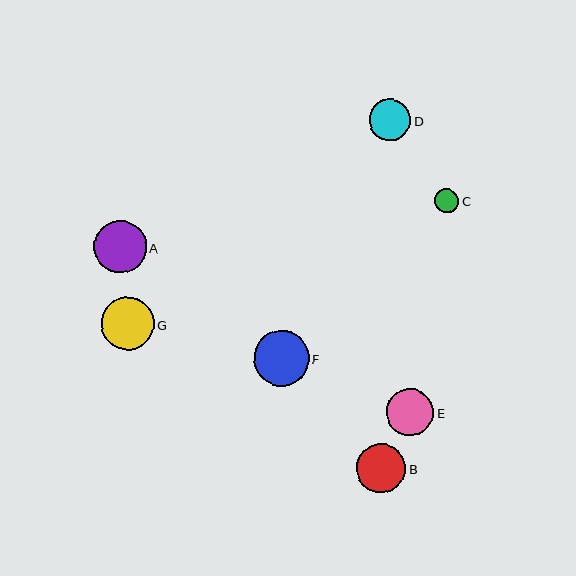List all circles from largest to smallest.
From largest to smallest: F, G, A, B, E, D, C.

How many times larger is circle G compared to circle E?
Circle G is approximately 1.1 times the size of circle E.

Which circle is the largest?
Circle F is the largest with a size of approximately 55 pixels.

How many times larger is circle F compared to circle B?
Circle F is approximately 1.1 times the size of circle B.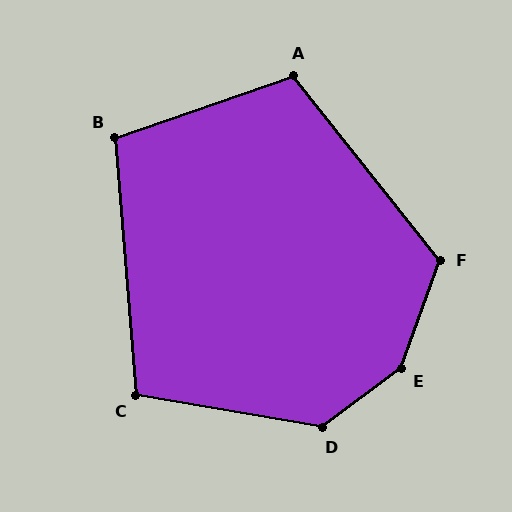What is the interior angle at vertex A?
Approximately 109 degrees (obtuse).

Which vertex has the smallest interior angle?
C, at approximately 104 degrees.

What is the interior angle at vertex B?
Approximately 104 degrees (obtuse).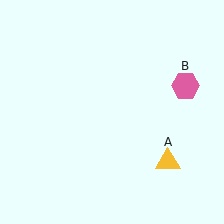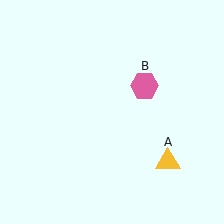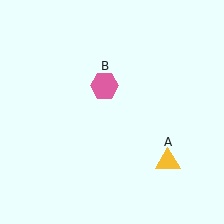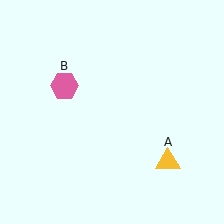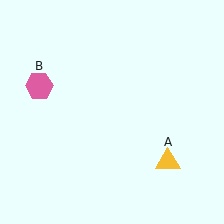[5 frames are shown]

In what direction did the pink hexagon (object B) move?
The pink hexagon (object B) moved left.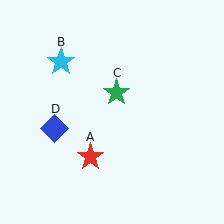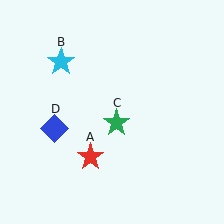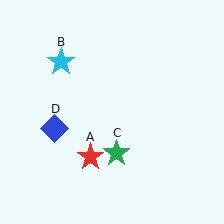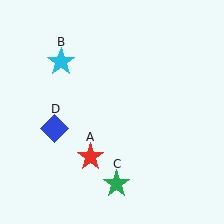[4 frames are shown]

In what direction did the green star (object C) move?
The green star (object C) moved down.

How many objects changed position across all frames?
1 object changed position: green star (object C).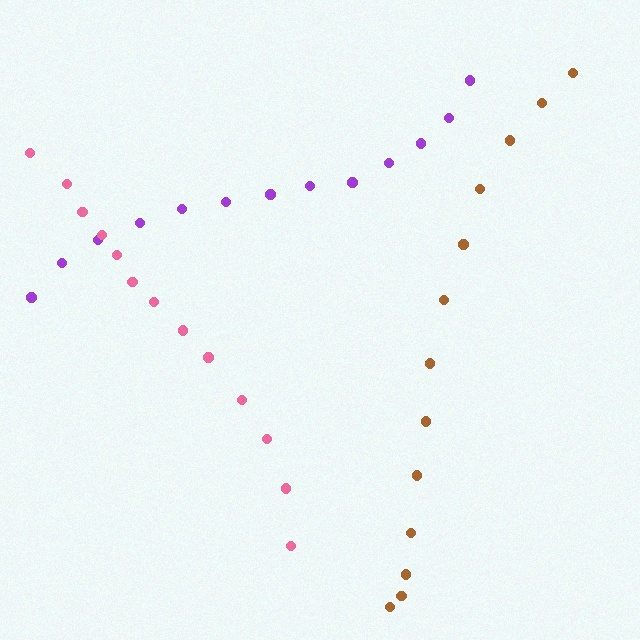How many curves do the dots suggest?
There are 3 distinct paths.